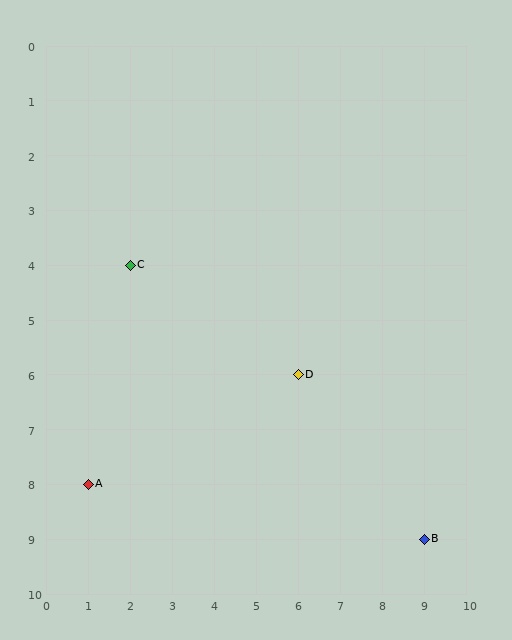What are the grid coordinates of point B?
Point B is at grid coordinates (9, 9).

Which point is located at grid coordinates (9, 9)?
Point B is at (9, 9).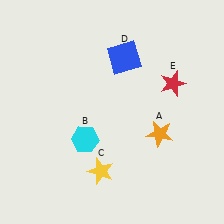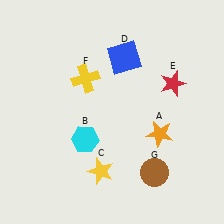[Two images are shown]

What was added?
A yellow cross (F), a brown circle (G) were added in Image 2.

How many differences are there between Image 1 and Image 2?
There are 2 differences between the two images.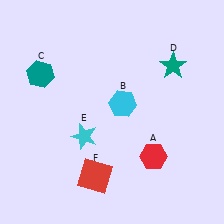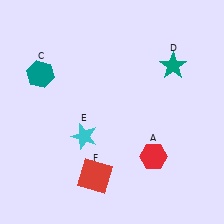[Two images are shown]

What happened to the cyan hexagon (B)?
The cyan hexagon (B) was removed in Image 2. It was in the top-right area of Image 1.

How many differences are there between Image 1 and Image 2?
There is 1 difference between the two images.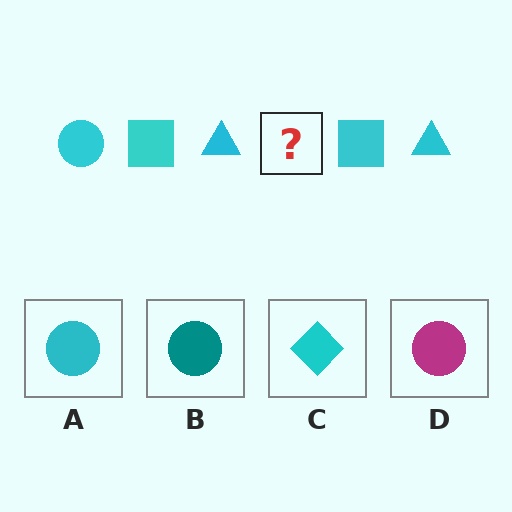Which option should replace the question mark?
Option A.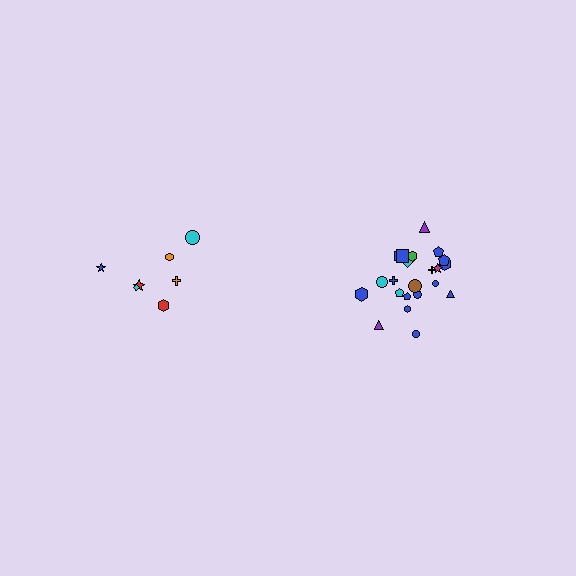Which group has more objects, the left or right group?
The right group.